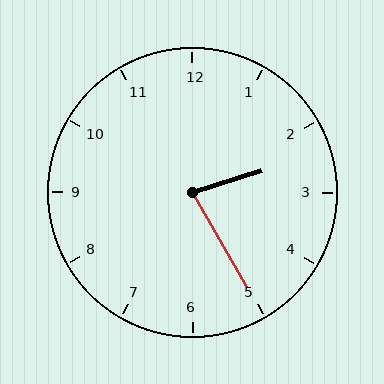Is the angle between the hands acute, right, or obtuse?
It is acute.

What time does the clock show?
2:25.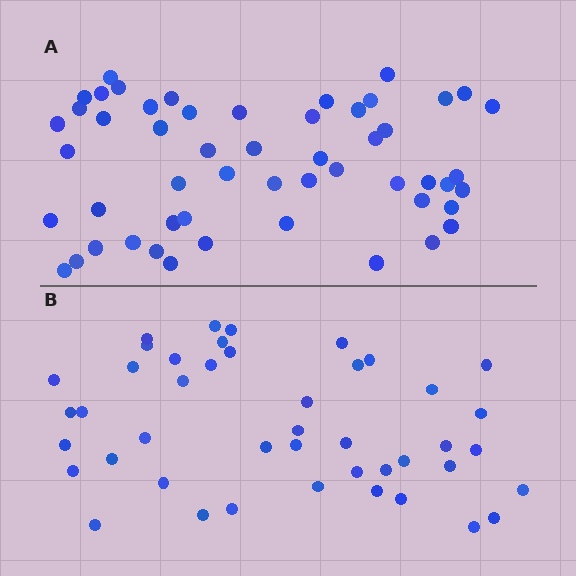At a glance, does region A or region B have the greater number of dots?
Region A (the top region) has more dots.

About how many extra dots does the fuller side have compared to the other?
Region A has roughly 8 or so more dots than region B.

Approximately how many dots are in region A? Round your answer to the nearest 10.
About 50 dots. (The exact count is 53, which rounds to 50.)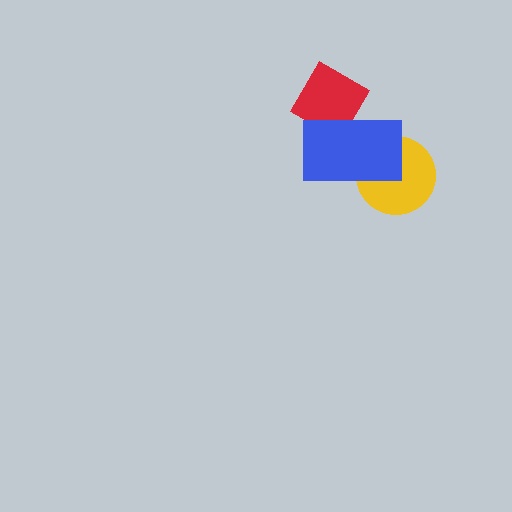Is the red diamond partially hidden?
Yes, it is partially covered by another shape.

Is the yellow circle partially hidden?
Yes, it is partially covered by another shape.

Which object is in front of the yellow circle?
The blue rectangle is in front of the yellow circle.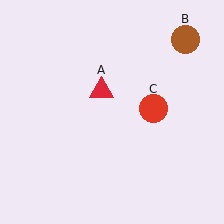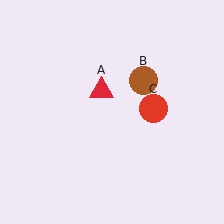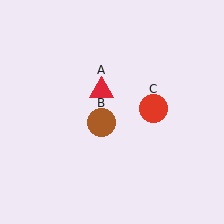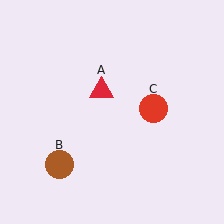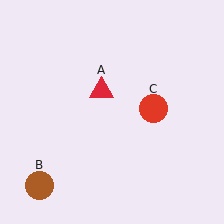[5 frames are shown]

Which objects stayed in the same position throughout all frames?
Red triangle (object A) and red circle (object C) remained stationary.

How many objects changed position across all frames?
1 object changed position: brown circle (object B).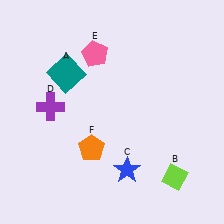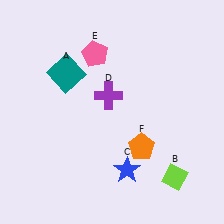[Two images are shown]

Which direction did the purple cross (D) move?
The purple cross (D) moved right.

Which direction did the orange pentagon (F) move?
The orange pentagon (F) moved right.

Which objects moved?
The objects that moved are: the purple cross (D), the orange pentagon (F).